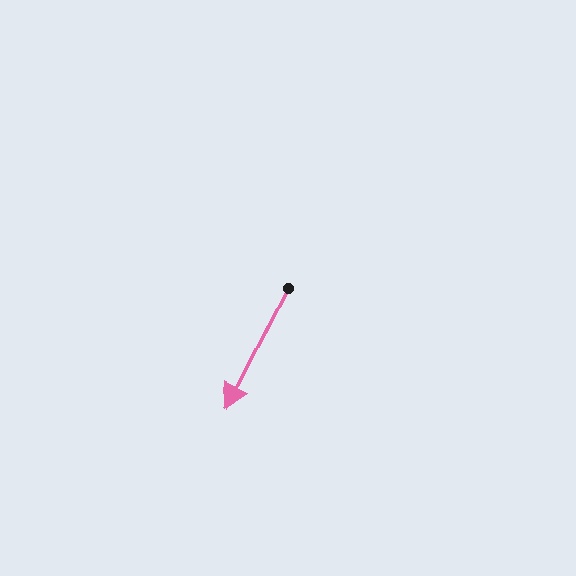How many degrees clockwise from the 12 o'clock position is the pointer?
Approximately 206 degrees.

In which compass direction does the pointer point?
Southwest.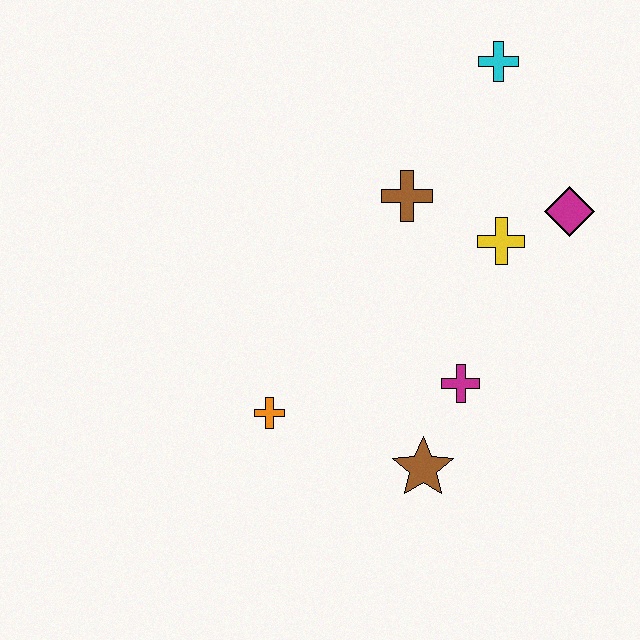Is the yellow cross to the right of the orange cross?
Yes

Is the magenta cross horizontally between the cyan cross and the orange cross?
Yes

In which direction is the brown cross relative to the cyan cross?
The brown cross is below the cyan cross.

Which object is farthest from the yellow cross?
The orange cross is farthest from the yellow cross.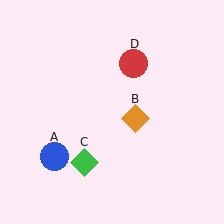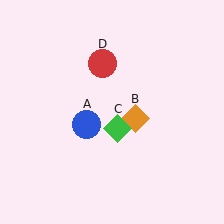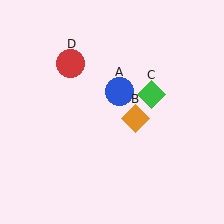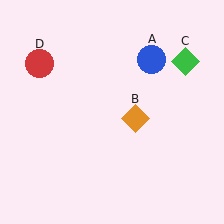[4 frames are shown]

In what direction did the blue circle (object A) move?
The blue circle (object A) moved up and to the right.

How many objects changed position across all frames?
3 objects changed position: blue circle (object A), green diamond (object C), red circle (object D).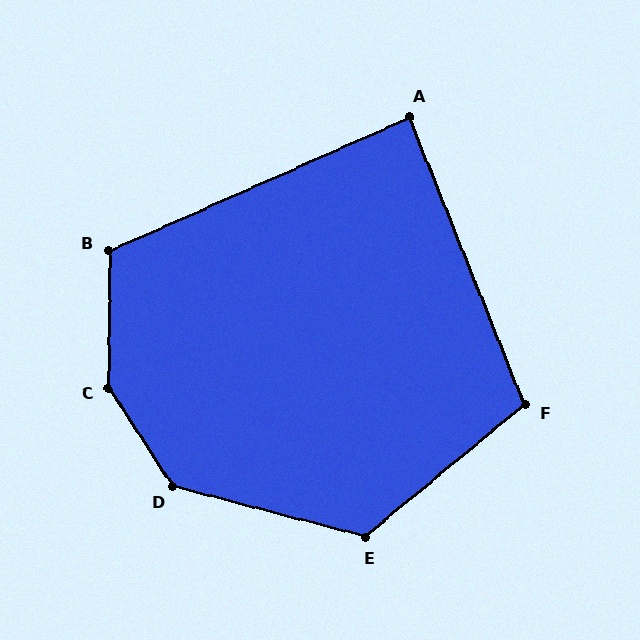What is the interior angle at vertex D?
Approximately 138 degrees (obtuse).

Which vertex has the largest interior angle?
C, at approximately 147 degrees.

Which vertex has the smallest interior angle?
A, at approximately 88 degrees.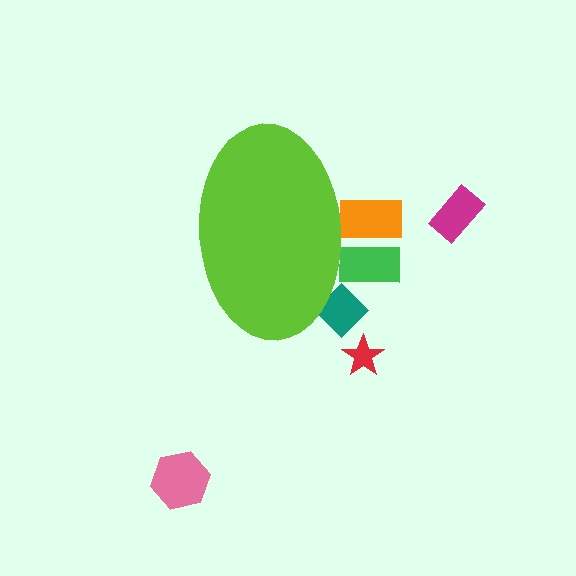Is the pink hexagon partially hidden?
No, the pink hexagon is fully visible.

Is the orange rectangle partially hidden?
Yes, the orange rectangle is partially hidden behind the lime ellipse.